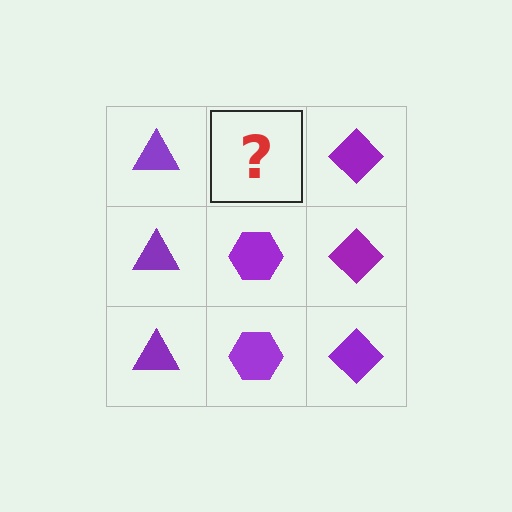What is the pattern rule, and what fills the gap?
The rule is that each column has a consistent shape. The gap should be filled with a purple hexagon.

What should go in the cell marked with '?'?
The missing cell should contain a purple hexagon.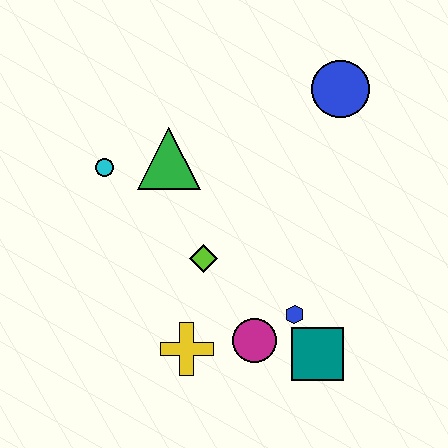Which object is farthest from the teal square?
The cyan circle is farthest from the teal square.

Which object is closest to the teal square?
The blue hexagon is closest to the teal square.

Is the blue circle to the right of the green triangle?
Yes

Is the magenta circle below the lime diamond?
Yes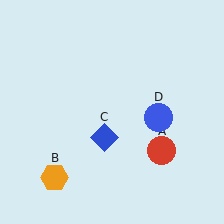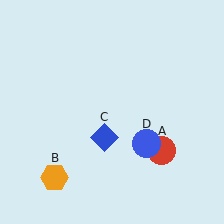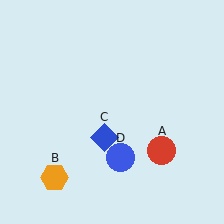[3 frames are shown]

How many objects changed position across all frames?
1 object changed position: blue circle (object D).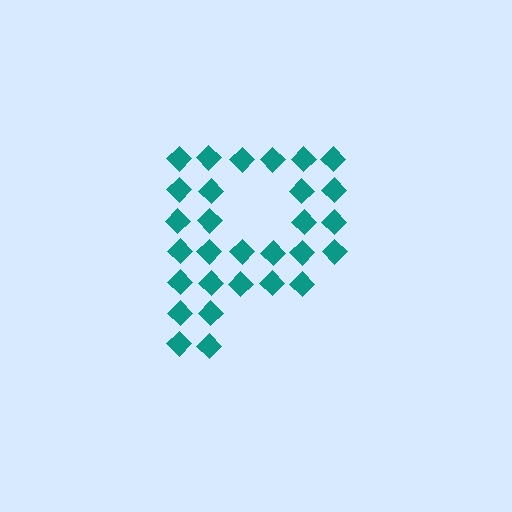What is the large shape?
The large shape is the letter P.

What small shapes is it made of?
It is made of small diamonds.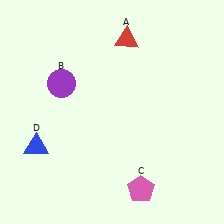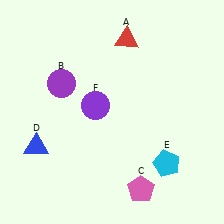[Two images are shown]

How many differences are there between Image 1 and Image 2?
There are 2 differences between the two images.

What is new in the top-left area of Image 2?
A purple circle (F) was added in the top-left area of Image 2.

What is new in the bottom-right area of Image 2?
A cyan pentagon (E) was added in the bottom-right area of Image 2.